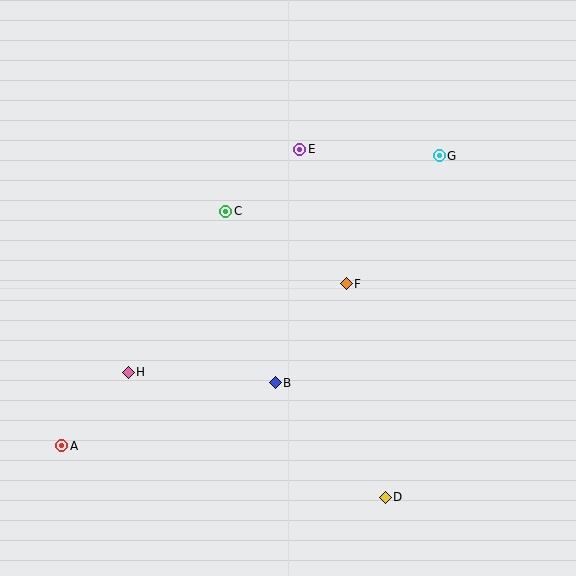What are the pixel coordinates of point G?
Point G is at (439, 156).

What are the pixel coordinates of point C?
Point C is at (226, 211).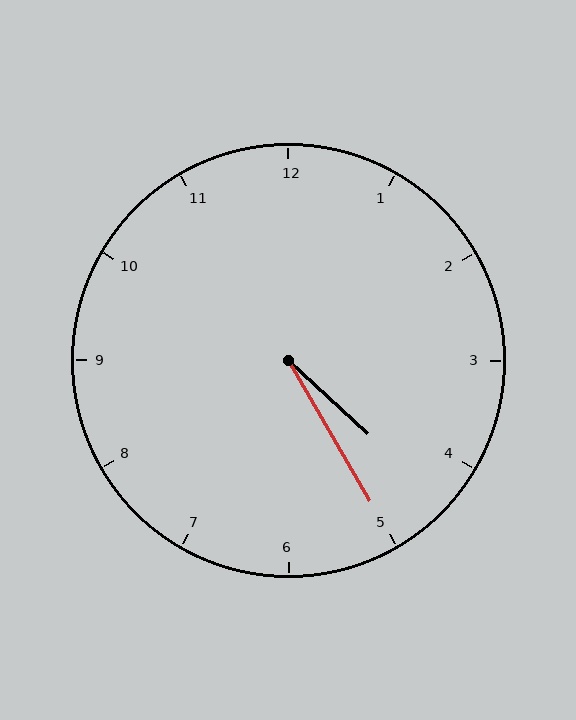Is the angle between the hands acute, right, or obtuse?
It is acute.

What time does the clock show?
4:25.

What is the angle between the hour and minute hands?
Approximately 18 degrees.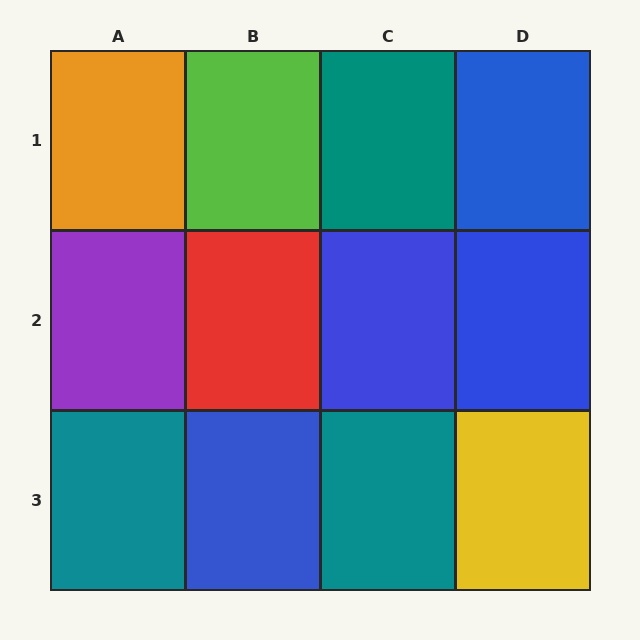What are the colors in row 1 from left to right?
Orange, lime, teal, blue.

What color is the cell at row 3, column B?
Blue.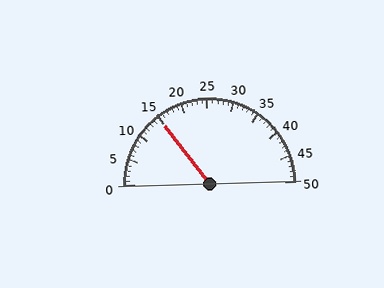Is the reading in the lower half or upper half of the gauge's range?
The reading is in the lower half of the range (0 to 50).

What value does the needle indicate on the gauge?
The needle indicates approximately 15.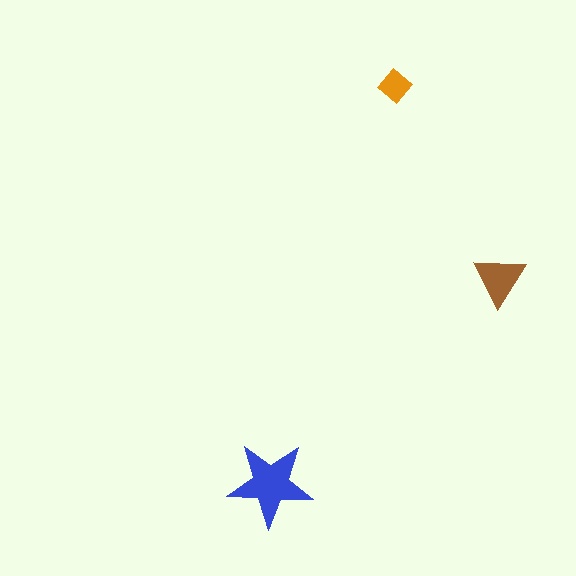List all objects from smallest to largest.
The orange diamond, the brown triangle, the blue star.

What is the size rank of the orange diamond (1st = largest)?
3rd.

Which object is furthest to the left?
The blue star is leftmost.